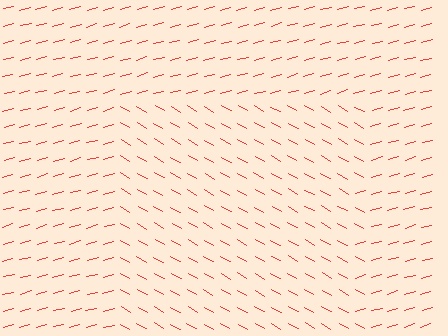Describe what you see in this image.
The image is filled with small red line segments. A rectangle region in the image has lines oriented differently from the surrounding lines, creating a visible texture boundary.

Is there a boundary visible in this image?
Yes, there is a texture boundary formed by a change in line orientation.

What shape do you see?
I see a rectangle.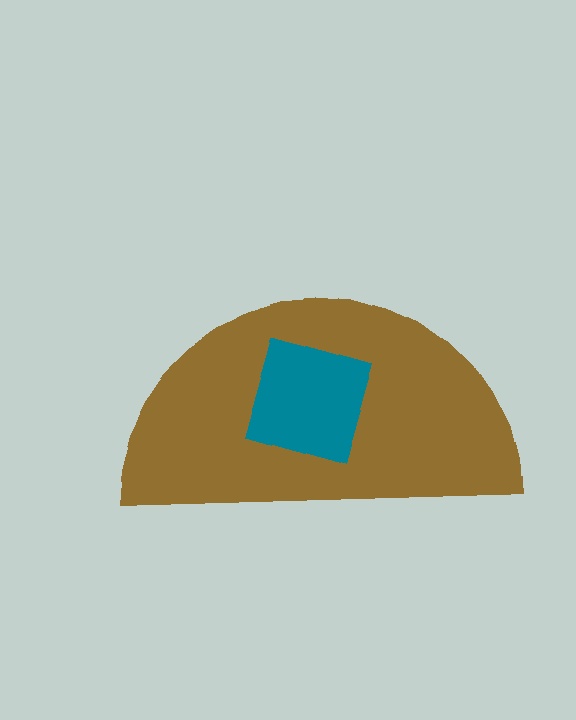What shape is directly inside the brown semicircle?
The teal diamond.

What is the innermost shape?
The teal diamond.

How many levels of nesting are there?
2.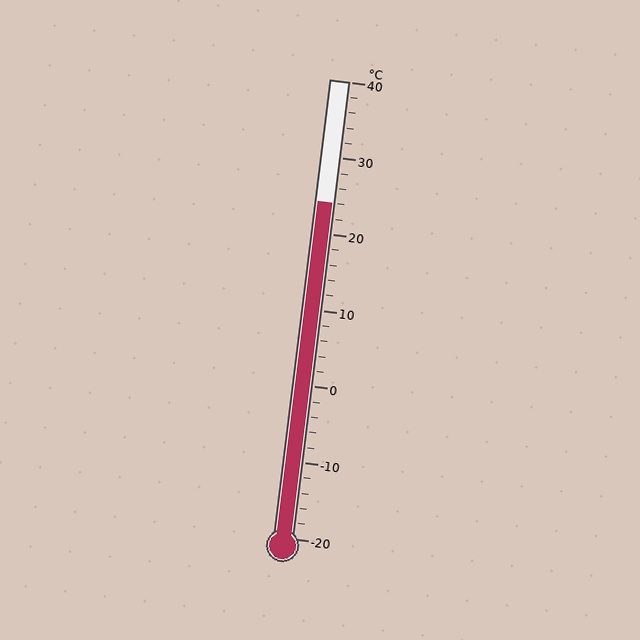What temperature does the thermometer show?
The thermometer shows approximately 24°C.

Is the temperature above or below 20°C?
The temperature is above 20°C.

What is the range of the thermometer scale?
The thermometer scale ranges from -20°C to 40°C.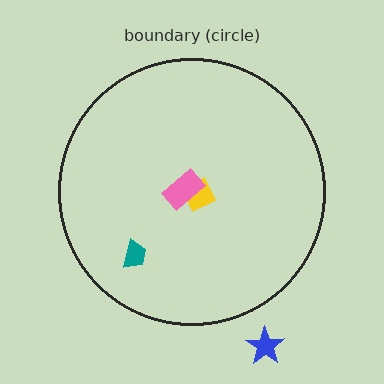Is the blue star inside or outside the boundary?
Outside.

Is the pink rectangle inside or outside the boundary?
Inside.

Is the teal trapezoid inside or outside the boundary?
Inside.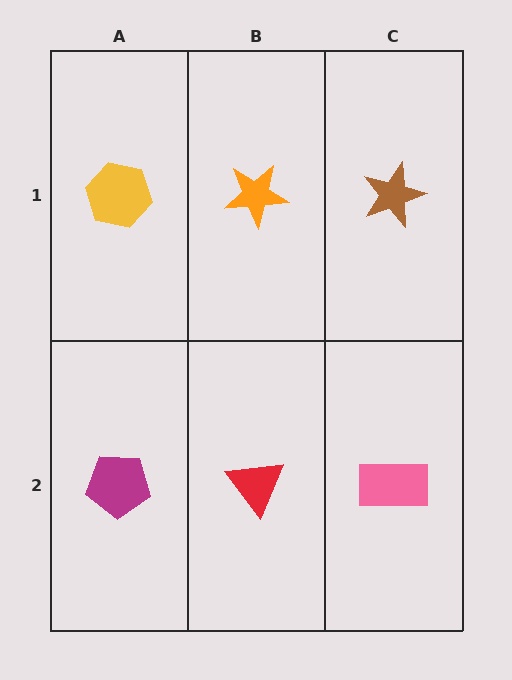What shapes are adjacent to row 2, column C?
A brown star (row 1, column C), a red triangle (row 2, column B).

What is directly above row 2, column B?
An orange star.